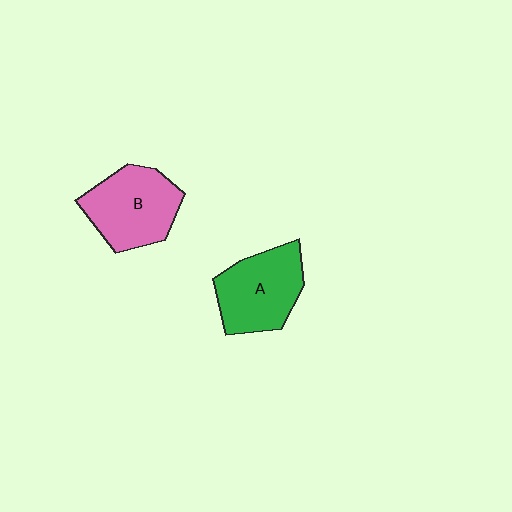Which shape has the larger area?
Shape B (pink).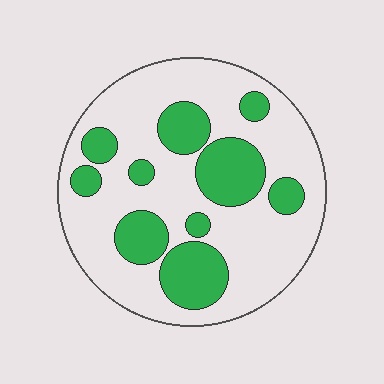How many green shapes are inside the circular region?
10.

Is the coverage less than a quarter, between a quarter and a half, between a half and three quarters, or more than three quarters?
Between a quarter and a half.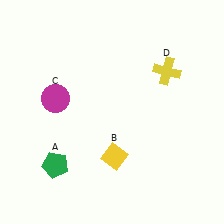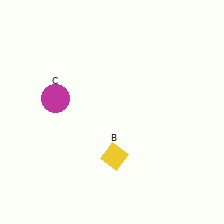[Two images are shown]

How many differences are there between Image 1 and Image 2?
There are 2 differences between the two images.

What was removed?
The green pentagon (A), the yellow cross (D) were removed in Image 2.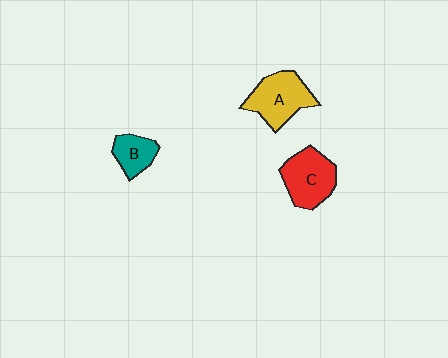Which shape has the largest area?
Shape A (yellow).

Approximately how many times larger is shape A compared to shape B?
Approximately 1.8 times.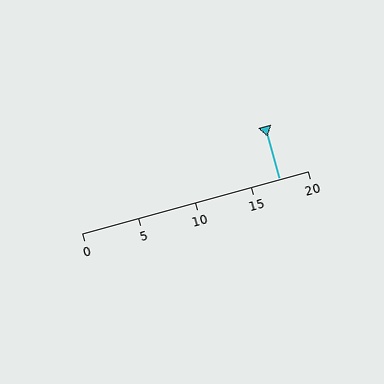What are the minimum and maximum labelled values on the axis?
The axis runs from 0 to 20.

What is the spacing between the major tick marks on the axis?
The major ticks are spaced 5 apart.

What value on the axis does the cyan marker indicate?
The marker indicates approximately 17.5.